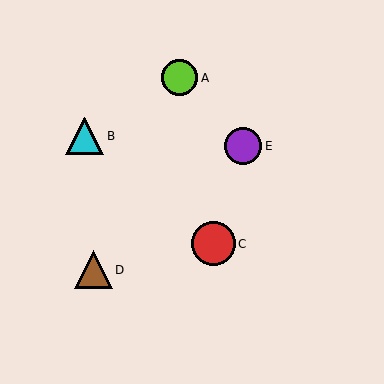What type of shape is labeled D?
Shape D is a brown triangle.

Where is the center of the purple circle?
The center of the purple circle is at (243, 146).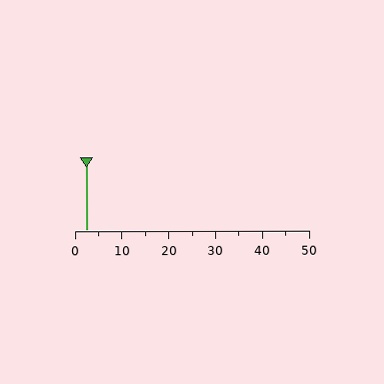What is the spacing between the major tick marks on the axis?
The major ticks are spaced 10 apart.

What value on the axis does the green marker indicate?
The marker indicates approximately 2.5.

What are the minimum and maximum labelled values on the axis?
The axis runs from 0 to 50.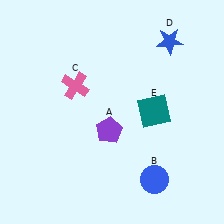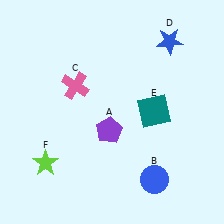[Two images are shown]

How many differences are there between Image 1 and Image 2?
There is 1 difference between the two images.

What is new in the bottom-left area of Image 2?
A lime star (F) was added in the bottom-left area of Image 2.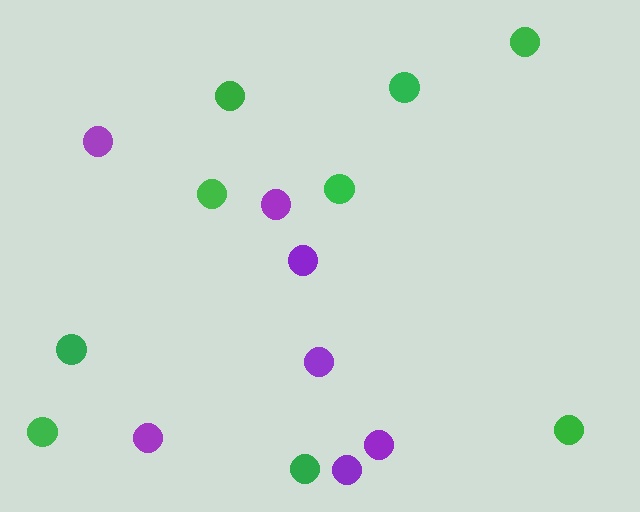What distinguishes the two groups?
There are 2 groups: one group of purple circles (7) and one group of green circles (9).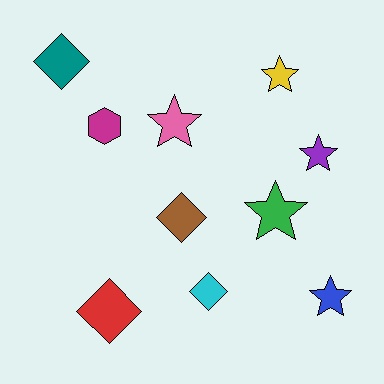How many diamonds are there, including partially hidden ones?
There are 4 diamonds.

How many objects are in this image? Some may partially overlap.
There are 10 objects.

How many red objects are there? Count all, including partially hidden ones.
There is 1 red object.